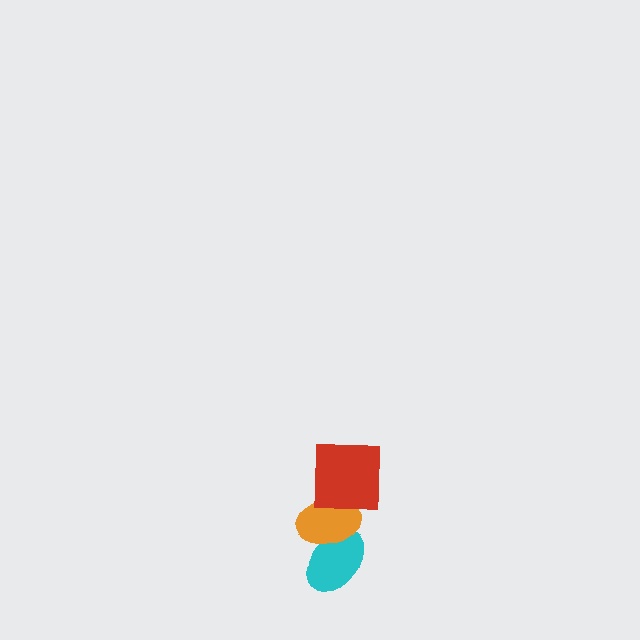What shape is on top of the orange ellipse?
The red square is on top of the orange ellipse.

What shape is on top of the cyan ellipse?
The orange ellipse is on top of the cyan ellipse.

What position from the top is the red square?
The red square is 1st from the top.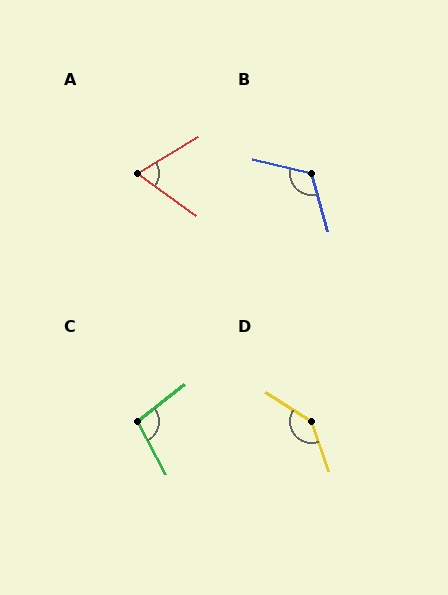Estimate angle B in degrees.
Approximately 119 degrees.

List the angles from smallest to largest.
A (67°), C (99°), B (119°), D (142°).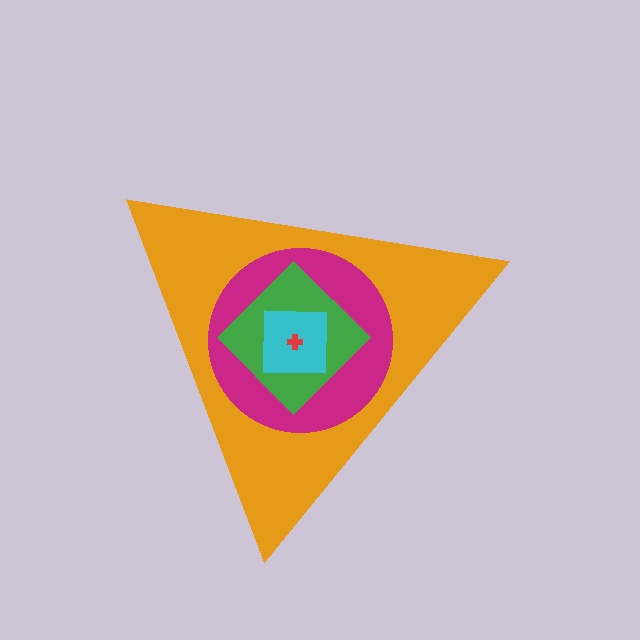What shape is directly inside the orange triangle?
The magenta circle.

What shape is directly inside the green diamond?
The cyan square.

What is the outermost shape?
The orange triangle.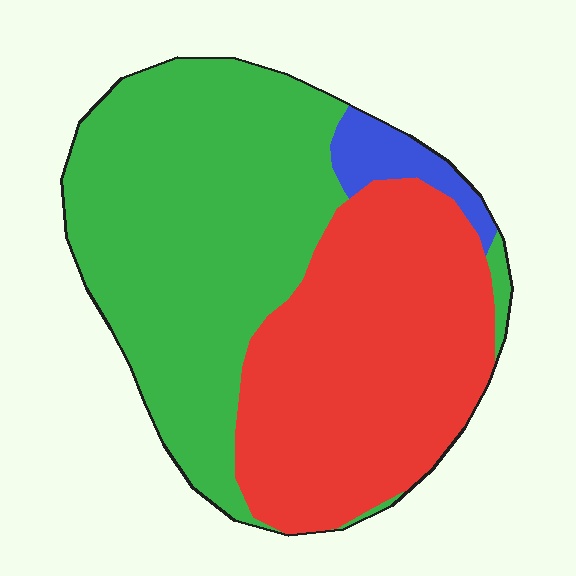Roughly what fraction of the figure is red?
Red takes up about two fifths (2/5) of the figure.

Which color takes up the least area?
Blue, at roughly 5%.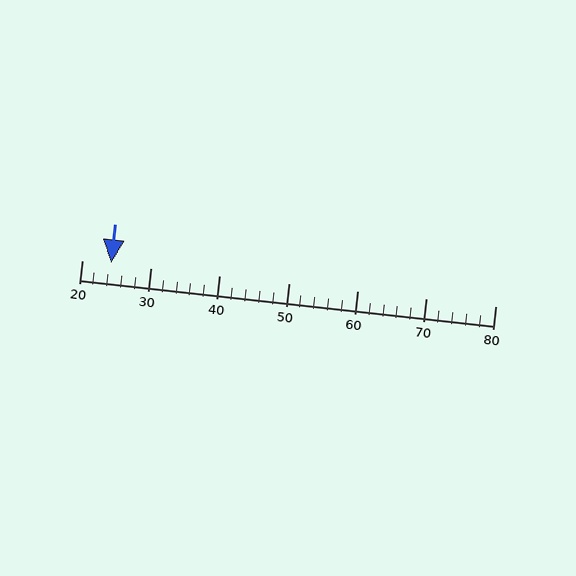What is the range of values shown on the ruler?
The ruler shows values from 20 to 80.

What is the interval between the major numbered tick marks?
The major tick marks are spaced 10 units apart.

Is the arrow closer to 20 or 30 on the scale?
The arrow is closer to 20.